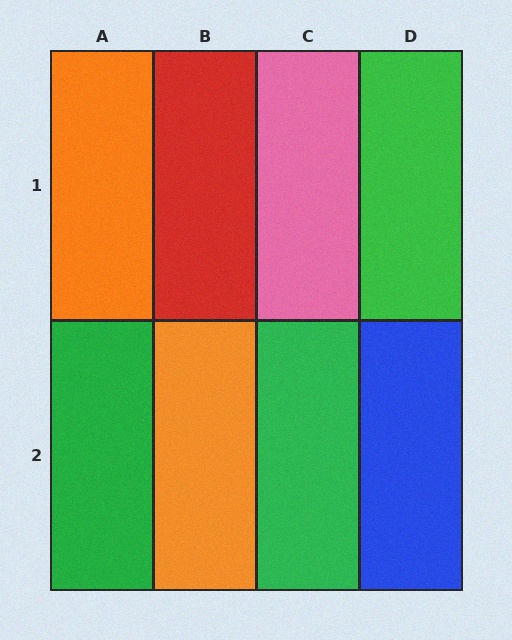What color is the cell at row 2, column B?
Orange.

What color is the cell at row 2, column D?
Blue.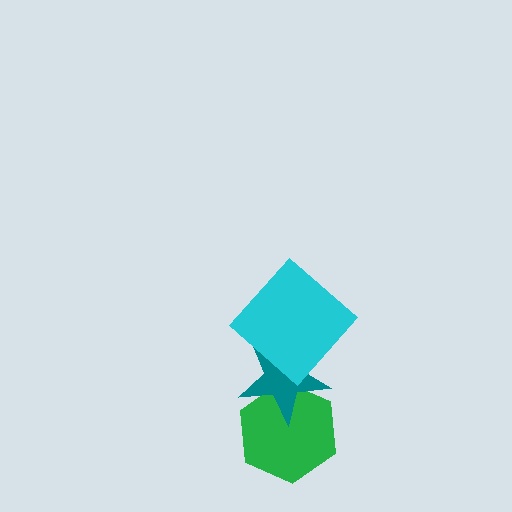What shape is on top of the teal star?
The cyan diamond is on top of the teal star.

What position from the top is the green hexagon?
The green hexagon is 3rd from the top.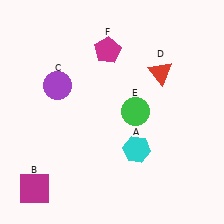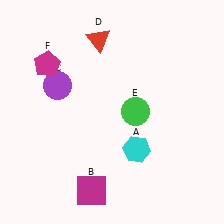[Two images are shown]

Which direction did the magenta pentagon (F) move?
The magenta pentagon (F) moved left.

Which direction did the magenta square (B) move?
The magenta square (B) moved right.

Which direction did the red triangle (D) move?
The red triangle (D) moved left.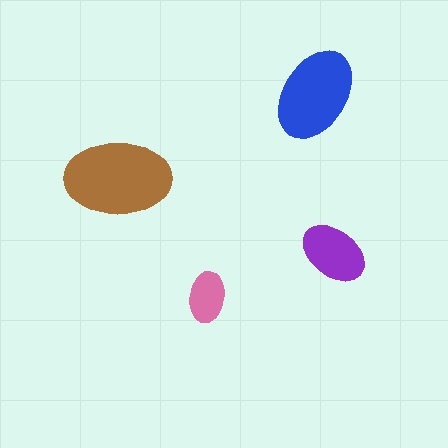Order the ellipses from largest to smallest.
the brown one, the blue one, the purple one, the pink one.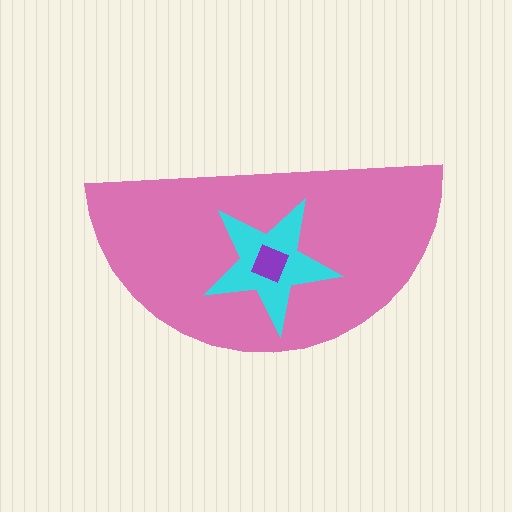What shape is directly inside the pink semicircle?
The cyan star.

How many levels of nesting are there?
3.